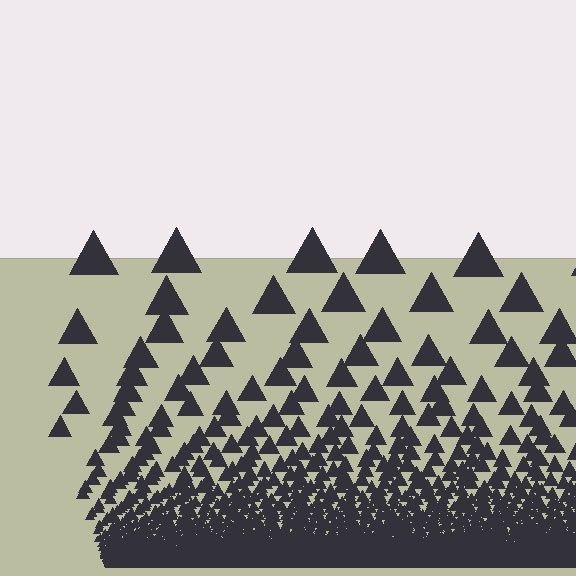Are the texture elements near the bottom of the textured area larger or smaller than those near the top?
Smaller. The gradient is inverted — elements near the bottom are smaller and denser.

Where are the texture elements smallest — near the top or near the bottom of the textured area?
Near the bottom.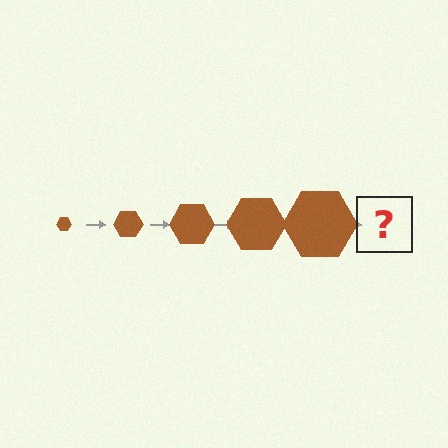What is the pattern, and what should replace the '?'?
The pattern is that the hexagon gets progressively larger each step. The '?' should be a brown hexagon, larger than the previous one.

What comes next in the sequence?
The next element should be a brown hexagon, larger than the previous one.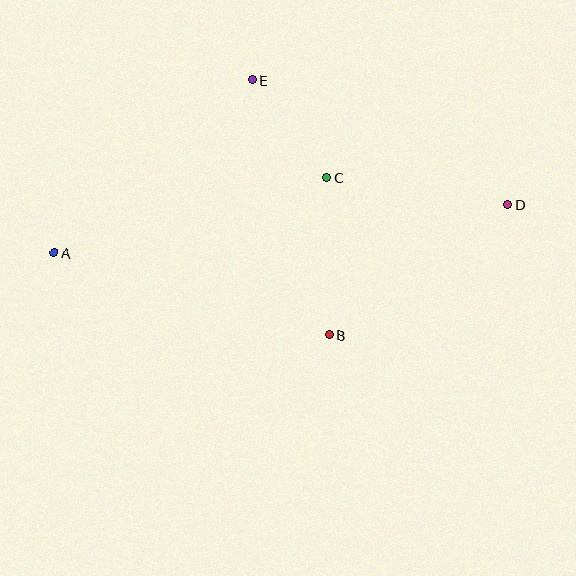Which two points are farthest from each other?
Points A and D are farthest from each other.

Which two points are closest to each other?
Points C and E are closest to each other.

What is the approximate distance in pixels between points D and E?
The distance between D and E is approximately 285 pixels.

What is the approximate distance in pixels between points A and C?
The distance between A and C is approximately 283 pixels.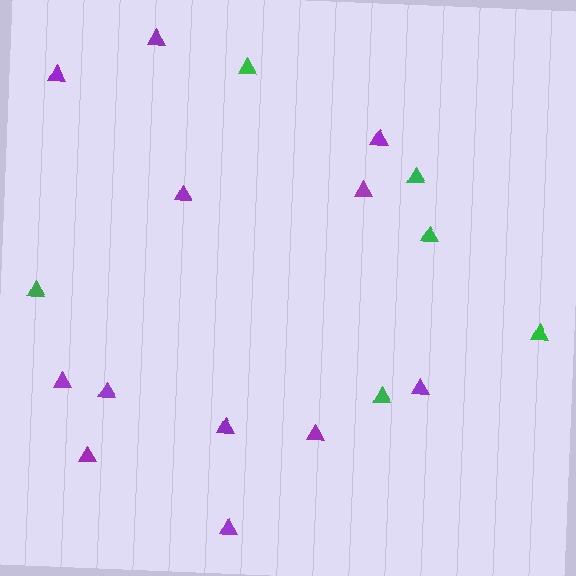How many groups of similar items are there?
There are 2 groups: one group of green triangles (6) and one group of purple triangles (12).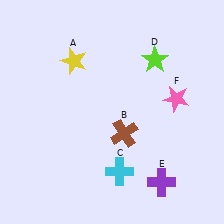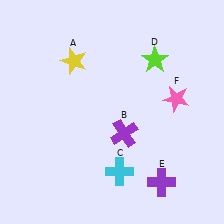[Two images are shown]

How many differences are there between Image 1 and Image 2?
There is 1 difference between the two images.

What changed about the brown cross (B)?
In Image 1, B is brown. In Image 2, it changed to purple.